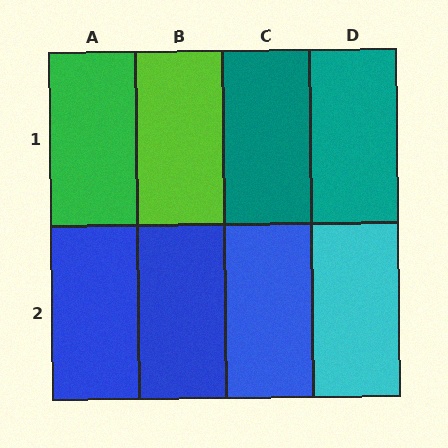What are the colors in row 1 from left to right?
Green, lime, teal, teal.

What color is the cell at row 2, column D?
Cyan.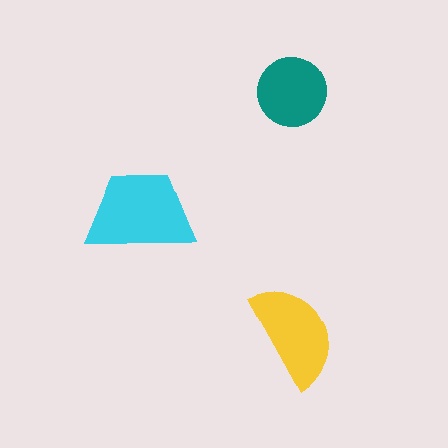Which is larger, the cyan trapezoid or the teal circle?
The cyan trapezoid.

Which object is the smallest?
The teal circle.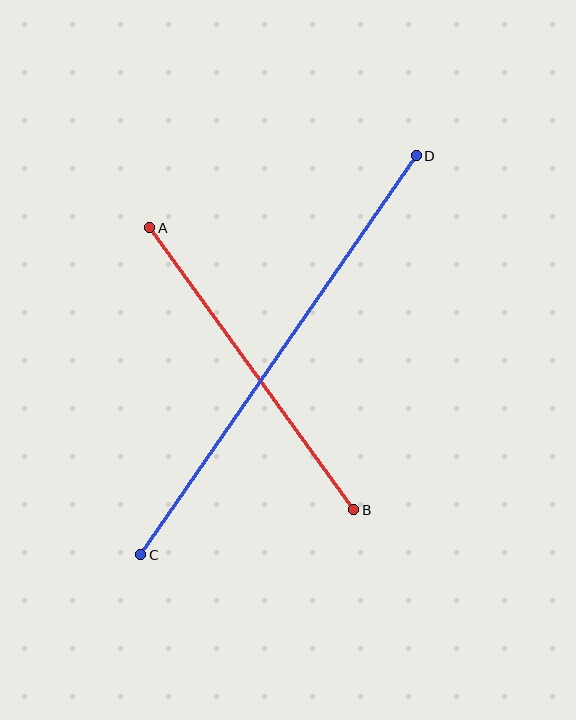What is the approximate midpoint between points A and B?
The midpoint is at approximately (252, 369) pixels.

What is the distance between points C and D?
The distance is approximately 485 pixels.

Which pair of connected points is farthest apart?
Points C and D are farthest apart.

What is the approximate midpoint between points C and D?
The midpoint is at approximately (278, 355) pixels.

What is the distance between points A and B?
The distance is approximately 348 pixels.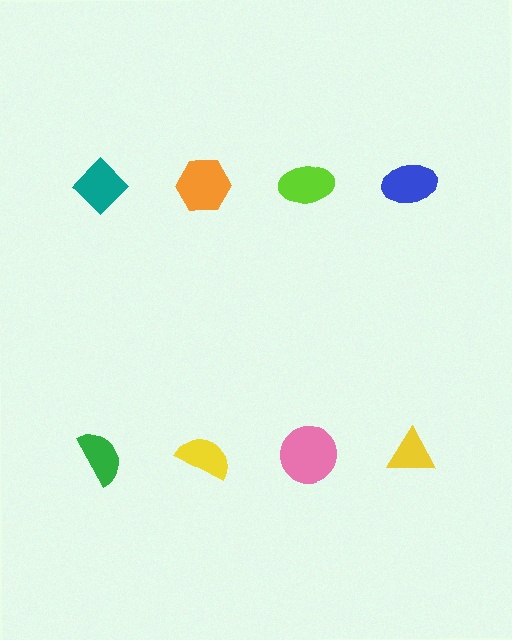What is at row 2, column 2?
A yellow semicircle.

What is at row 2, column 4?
A yellow triangle.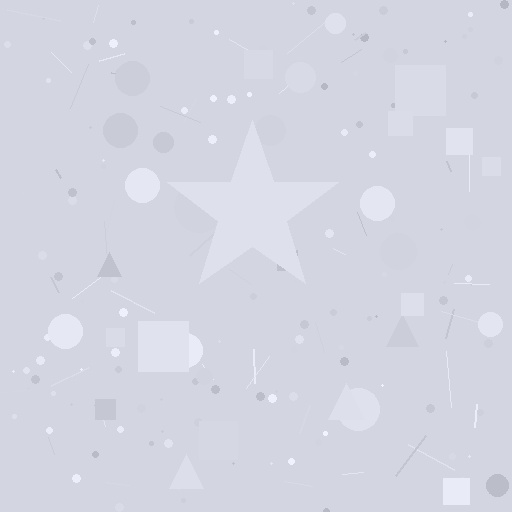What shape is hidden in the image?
A star is hidden in the image.